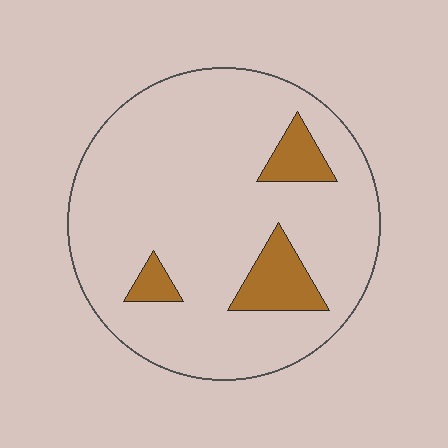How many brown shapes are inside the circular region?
3.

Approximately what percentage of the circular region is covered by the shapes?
Approximately 10%.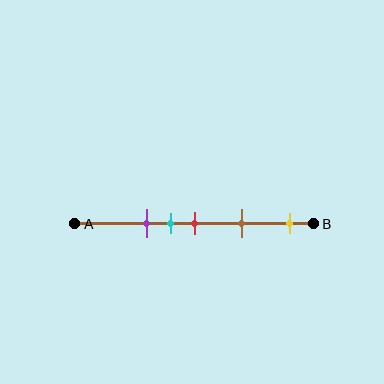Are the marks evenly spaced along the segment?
No, the marks are not evenly spaced.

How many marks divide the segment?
There are 5 marks dividing the segment.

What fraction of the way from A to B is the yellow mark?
The yellow mark is approximately 90% (0.9) of the way from A to B.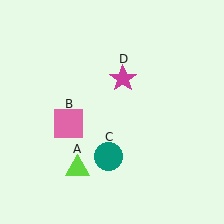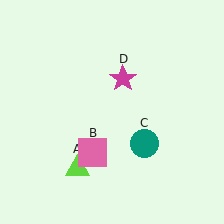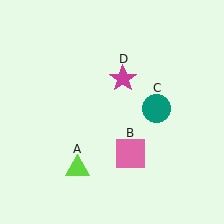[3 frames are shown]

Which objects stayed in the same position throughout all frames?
Lime triangle (object A) and magenta star (object D) remained stationary.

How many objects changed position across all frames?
2 objects changed position: pink square (object B), teal circle (object C).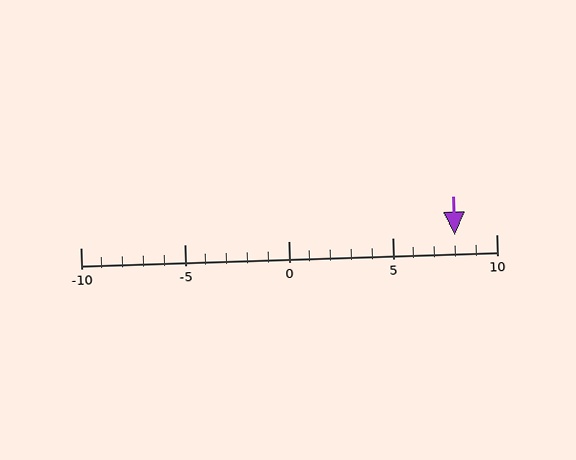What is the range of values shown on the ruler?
The ruler shows values from -10 to 10.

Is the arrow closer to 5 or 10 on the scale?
The arrow is closer to 10.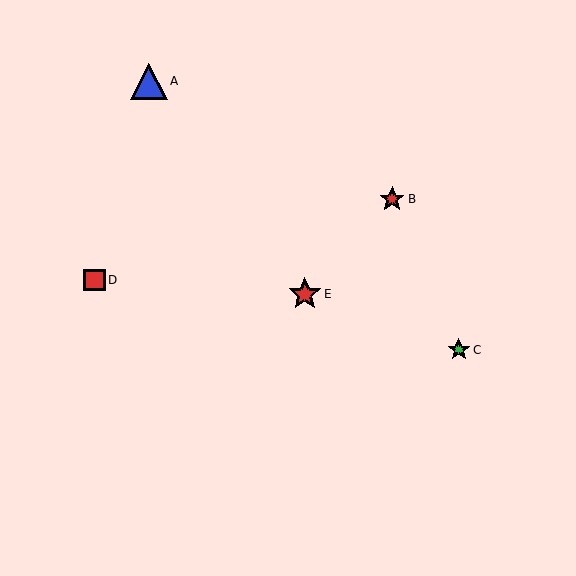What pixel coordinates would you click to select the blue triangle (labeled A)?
Click at (149, 81) to select the blue triangle A.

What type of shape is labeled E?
Shape E is a red star.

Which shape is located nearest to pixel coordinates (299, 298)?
The red star (labeled E) at (305, 294) is nearest to that location.